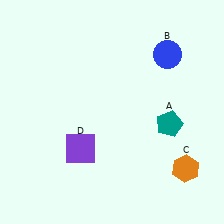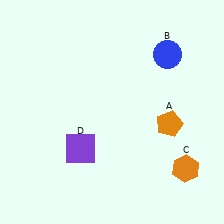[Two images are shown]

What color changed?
The pentagon (A) changed from teal in Image 1 to orange in Image 2.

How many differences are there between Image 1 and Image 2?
There is 1 difference between the two images.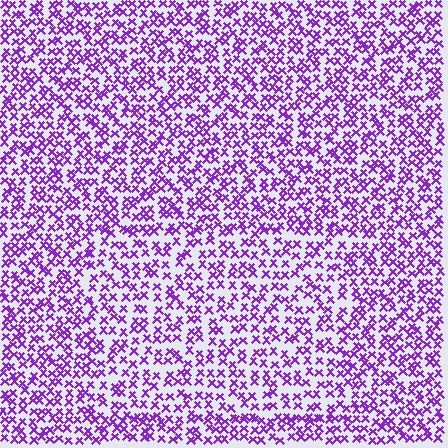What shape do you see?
I see a rectangle.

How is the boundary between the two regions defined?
The boundary is defined by a change in element density (approximately 1.4x ratio). All elements are the same color, size, and shape.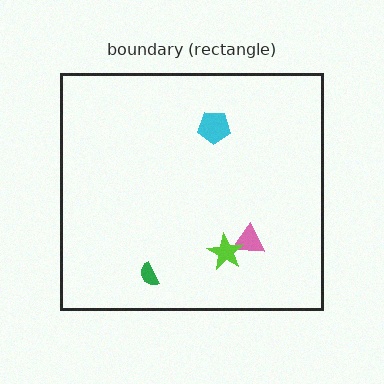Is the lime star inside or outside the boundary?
Inside.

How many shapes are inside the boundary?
4 inside, 0 outside.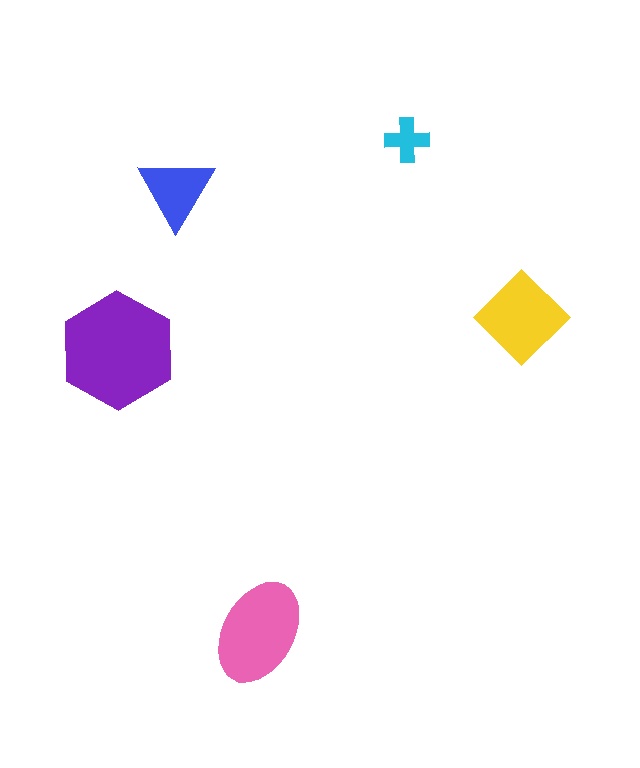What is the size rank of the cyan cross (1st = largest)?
5th.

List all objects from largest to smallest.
The purple hexagon, the pink ellipse, the yellow diamond, the blue triangle, the cyan cross.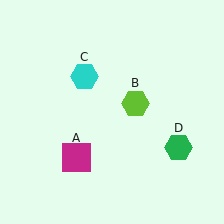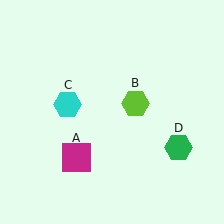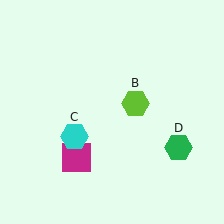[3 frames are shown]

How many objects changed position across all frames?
1 object changed position: cyan hexagon (object C).